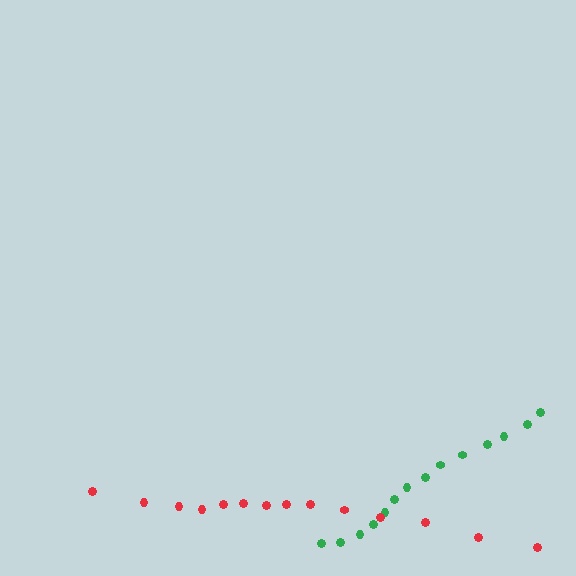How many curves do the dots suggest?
There are 2 distinct paths.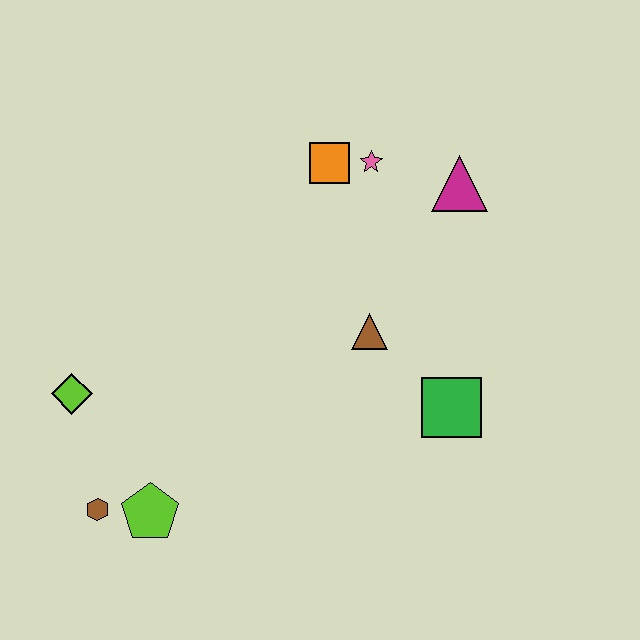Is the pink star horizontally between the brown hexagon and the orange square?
No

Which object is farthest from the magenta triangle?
The brown hexagon is farthest from the magenta triangle.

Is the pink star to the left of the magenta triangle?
Yes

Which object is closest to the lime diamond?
The brown hexagon is closest to the lime diamond.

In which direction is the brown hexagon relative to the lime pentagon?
The brown hexagon is to the left of the lime pentagon.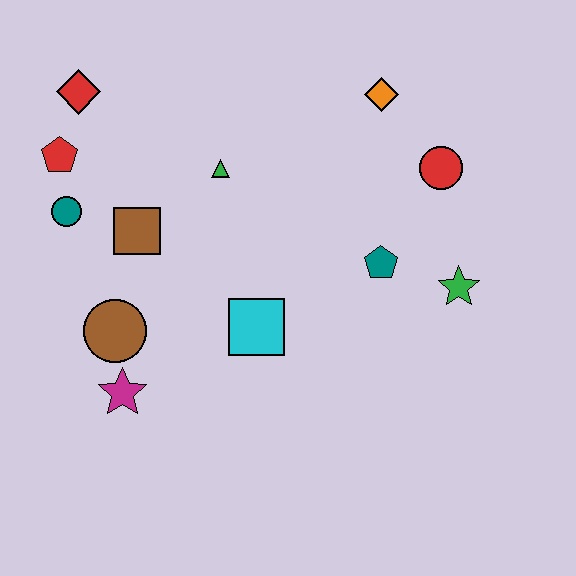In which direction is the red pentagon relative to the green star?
The red pentagon is to the left of the green star.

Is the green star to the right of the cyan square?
Yes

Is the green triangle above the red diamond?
No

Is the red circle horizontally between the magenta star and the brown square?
No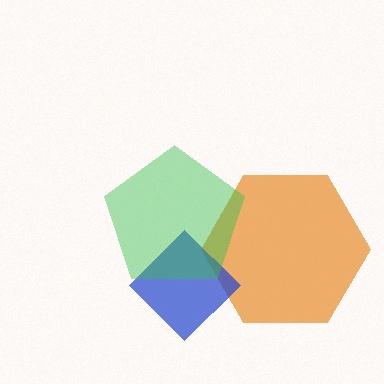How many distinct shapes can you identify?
There are 3 distinct shapes: an orange hexagon, a blue diamond, a green pentagon.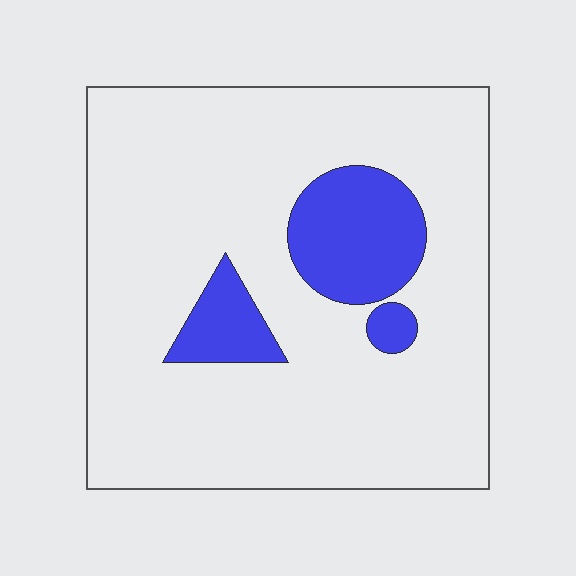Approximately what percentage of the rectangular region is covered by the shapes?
Approximately 15%.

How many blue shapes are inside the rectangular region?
3.